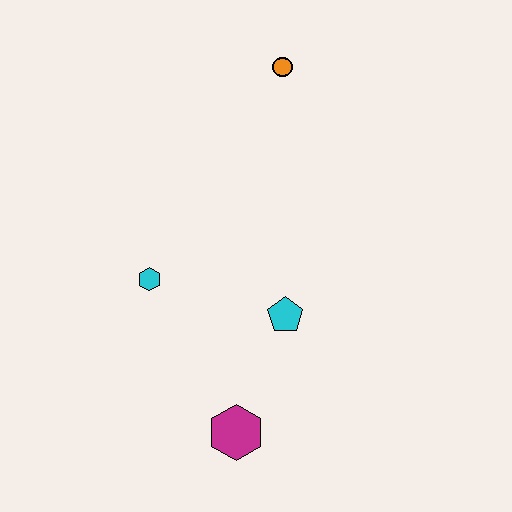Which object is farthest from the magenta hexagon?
The orange circle is farthest from the magenta hexagon.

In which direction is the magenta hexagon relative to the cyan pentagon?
The magenta hexagon is below the cyan pentagon.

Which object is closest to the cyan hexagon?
The cyan pentagon is closest to the cyan hexagon.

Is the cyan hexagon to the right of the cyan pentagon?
No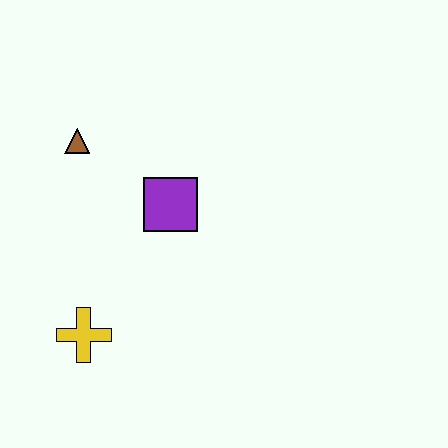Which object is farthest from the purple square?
The yellow cross is farthest from the purple square.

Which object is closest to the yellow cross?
The purple square is closest to the yellow cross.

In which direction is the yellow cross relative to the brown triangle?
The yellow cross is below the brown triangle.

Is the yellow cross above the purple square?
No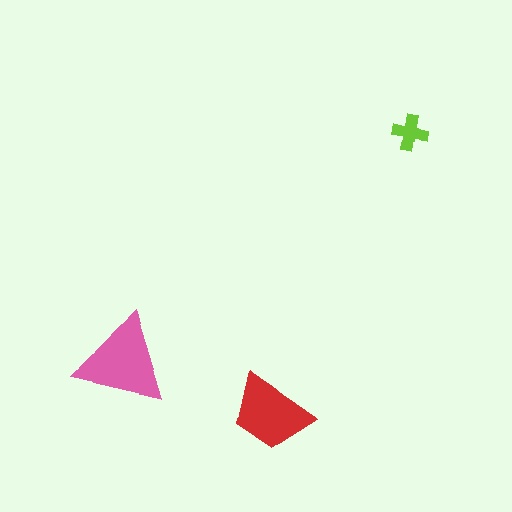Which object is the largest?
The pink triangle.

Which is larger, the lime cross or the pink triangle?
The pink triangle.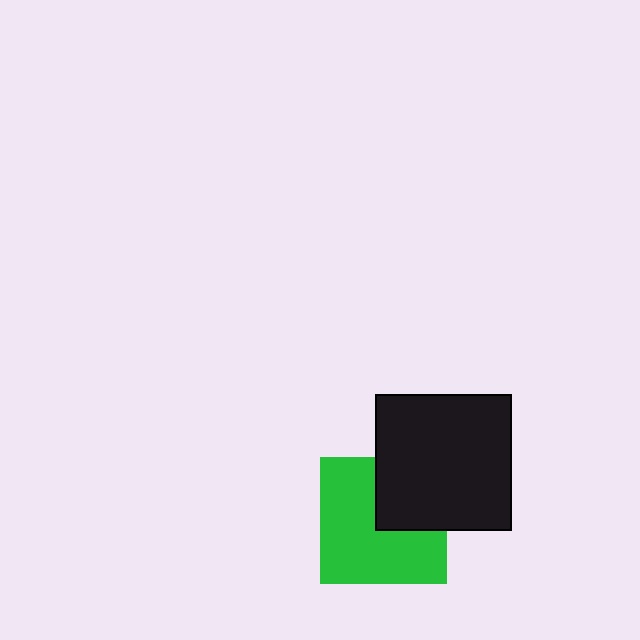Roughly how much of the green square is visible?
Most of it is visible (roughly 67%).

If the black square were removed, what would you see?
You would see the complete green square.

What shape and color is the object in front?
The object in front is a black square.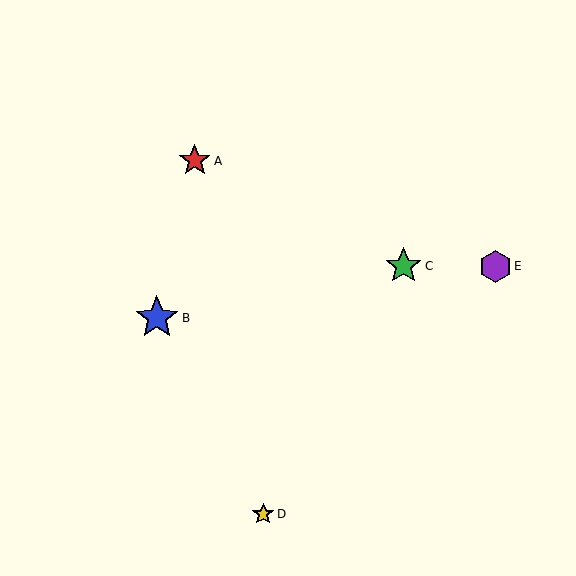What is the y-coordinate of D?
Object D is at y≈514.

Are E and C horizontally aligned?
Yes, both are at y≈266.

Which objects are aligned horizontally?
Objects C, E are aligned horizontally.